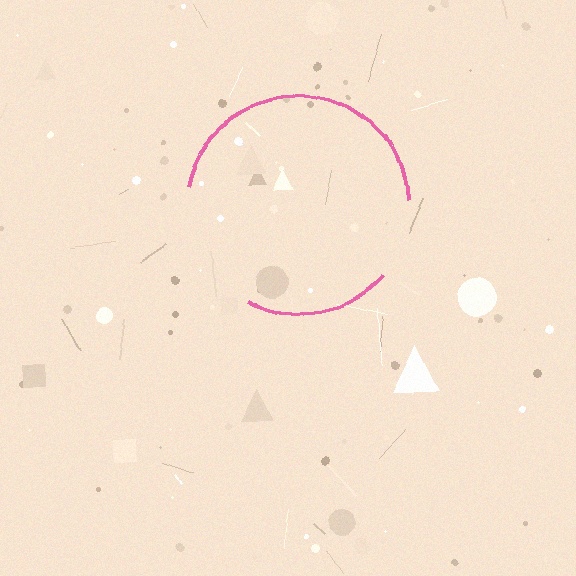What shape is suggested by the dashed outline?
The dashed outline suggests a circle.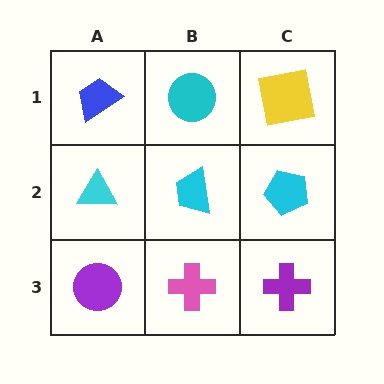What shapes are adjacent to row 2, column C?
A yellow square (row 1, column C), a purple cross (row 3, column C), a cyan trapezoid (row 2, column B).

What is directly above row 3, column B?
A cyan trapezoid.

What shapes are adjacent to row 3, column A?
A cyan triangle (row 2, column A), a pink cross (row 3, column B).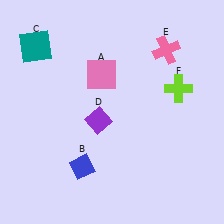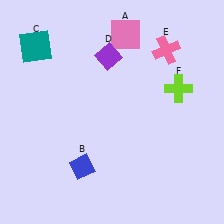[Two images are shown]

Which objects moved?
The objects that moved are: the pink square (A), the purple diamond (D).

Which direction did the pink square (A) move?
The pink square (A) moved up.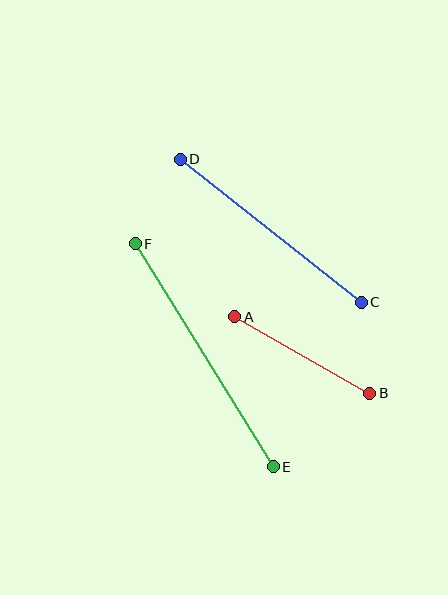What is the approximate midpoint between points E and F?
The midpoint is at approximately (204, 355) pixels.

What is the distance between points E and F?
The distance is approximately 262 pixels.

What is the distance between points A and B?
The distance is approximately 155 pixels.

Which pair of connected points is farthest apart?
Points E and F are farthest apart.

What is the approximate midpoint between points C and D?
The midpoint is at approximately (271, 231) pixels.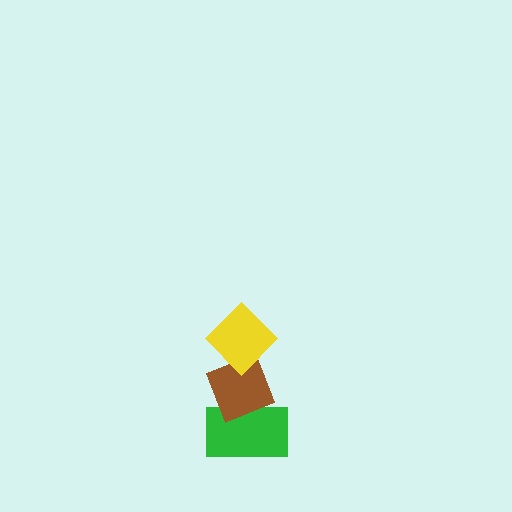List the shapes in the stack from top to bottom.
From top to bottom: the yellow diamond, the brown diamond, the green rectangle.